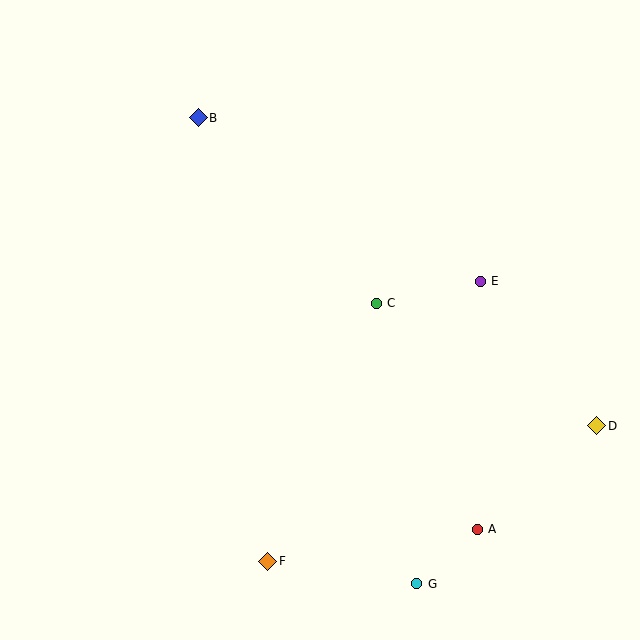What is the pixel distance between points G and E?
The distance between G and E is 309 pixels.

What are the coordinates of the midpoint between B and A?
The midpoint between B and A is at (338, 324).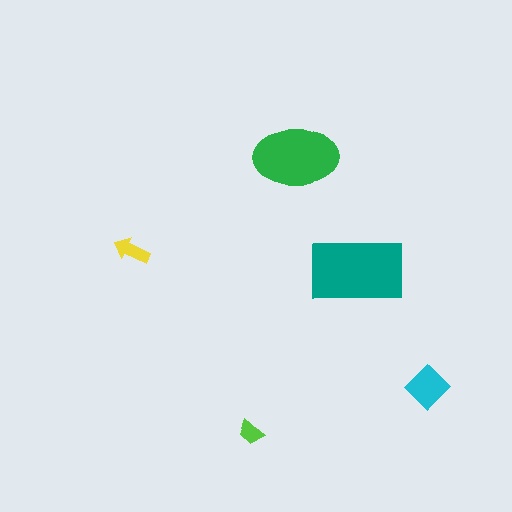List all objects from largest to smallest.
The teal rectangle, the green ellipse, the cyan diamond, the yellow arrow, the lime trapezoid.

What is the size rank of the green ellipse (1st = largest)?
2nd.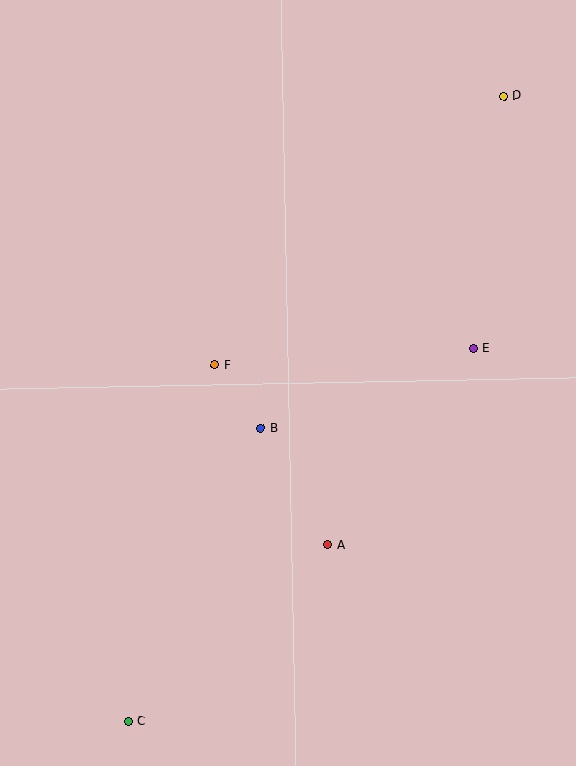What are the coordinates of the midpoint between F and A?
The midpoint between F and A is at (271, 455).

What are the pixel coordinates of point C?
Point C is at (128, 721).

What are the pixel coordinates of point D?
Point D is at (504, 96).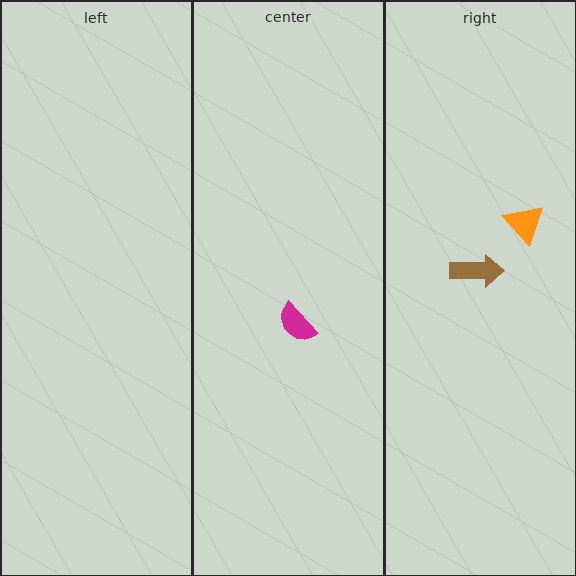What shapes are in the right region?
The orange triangle, the brown arrow.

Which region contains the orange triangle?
The right region.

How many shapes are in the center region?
1.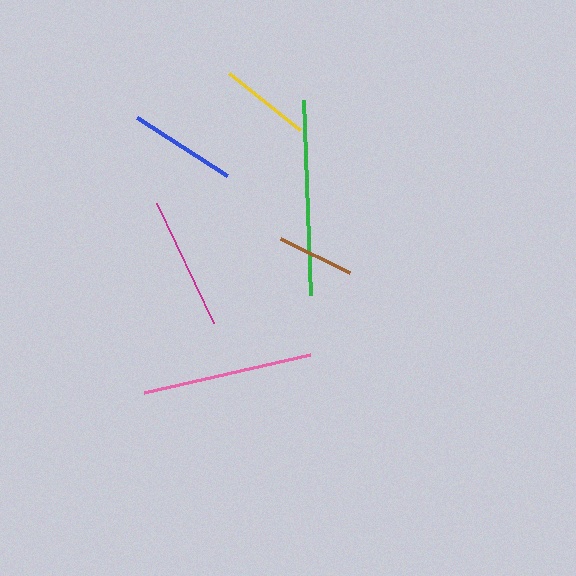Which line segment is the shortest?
The brown line is the shortest at approximately 77 pixels.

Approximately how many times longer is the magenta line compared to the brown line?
The magenta line is approximately 1.7 times the length of the brown line.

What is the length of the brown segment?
The brown segment is approximately 77 pixels long.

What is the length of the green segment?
The green segment is approximately 195 pixels long.